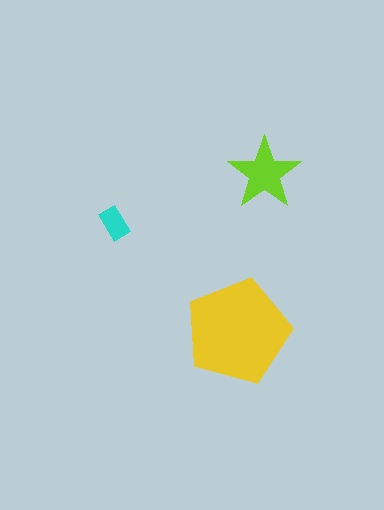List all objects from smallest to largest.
The cyan rectangle, the lime star, the yellow pentagon.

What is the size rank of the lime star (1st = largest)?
2nd.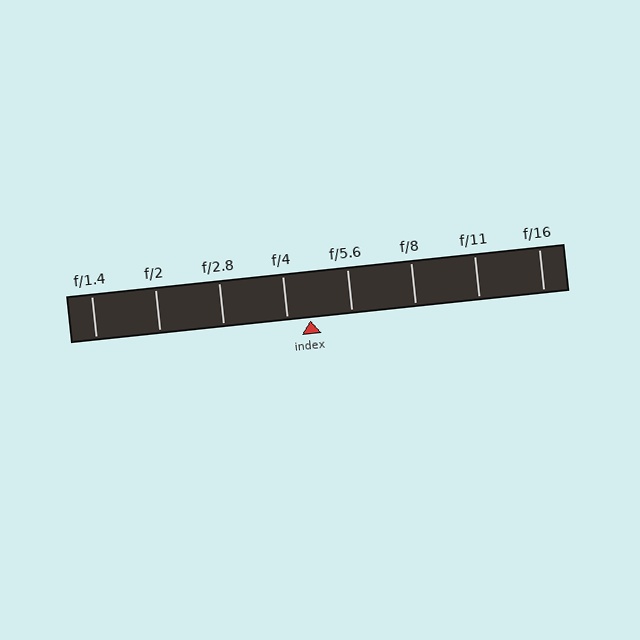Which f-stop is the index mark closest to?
The index mark is closest to f/4.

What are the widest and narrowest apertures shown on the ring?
The widest aperture shown is f/1.4 and the narrowest is f/16.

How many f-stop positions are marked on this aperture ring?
There are 8 f-stop positions marked.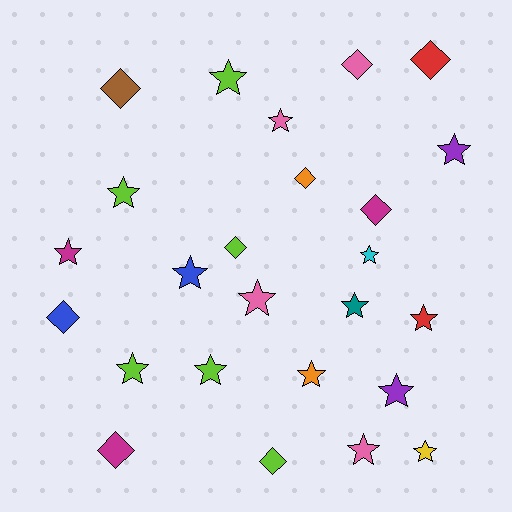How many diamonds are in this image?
There are 9 diamonds.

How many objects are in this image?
There are 25 objects.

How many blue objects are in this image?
There are 2 blue objects.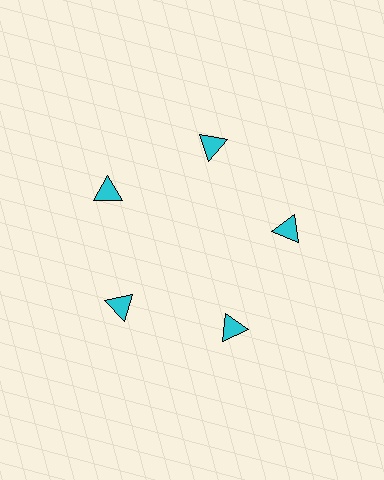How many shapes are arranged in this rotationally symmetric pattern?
There are 5 shapes, arranged in 5 groups of 1.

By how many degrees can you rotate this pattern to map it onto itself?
The pattern maps onto itself every 72 degrees of rotation.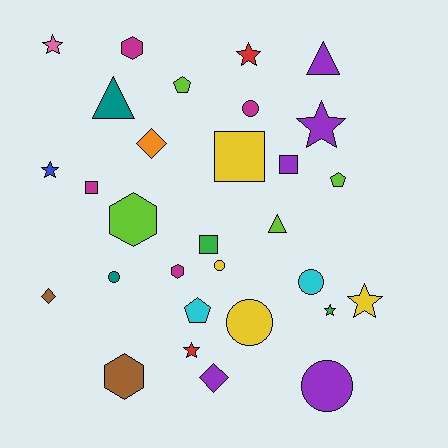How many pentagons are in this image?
There are 3 pentagons.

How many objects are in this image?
There are 30 objects.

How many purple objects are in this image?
There are 5 purple objects.